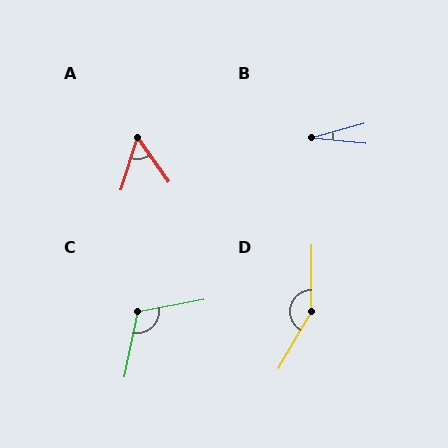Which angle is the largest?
D, at approximately 151 degrees.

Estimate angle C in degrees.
Approximately 112 degrees.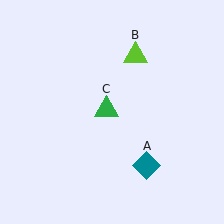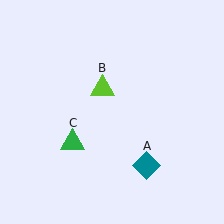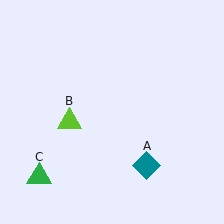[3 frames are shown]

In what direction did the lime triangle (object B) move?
The lime triangle (object B) moved down and to the left.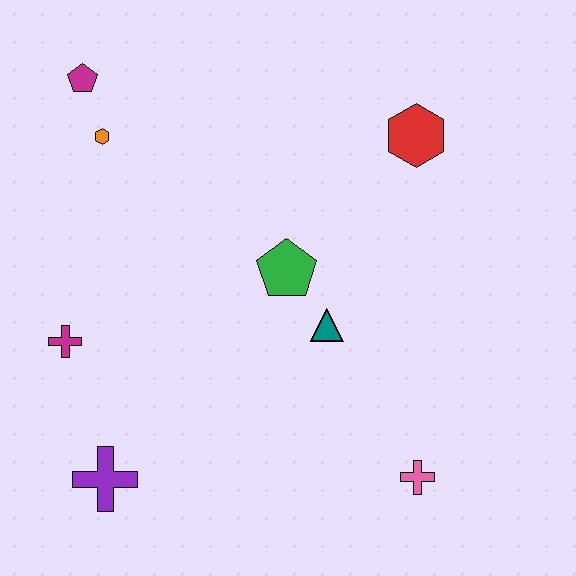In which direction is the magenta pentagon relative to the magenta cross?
The magenta pentagon is above the magenta cross.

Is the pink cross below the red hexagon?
Yes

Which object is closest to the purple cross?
The magenta cross is closest to the purple cross.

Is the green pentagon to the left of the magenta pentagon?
No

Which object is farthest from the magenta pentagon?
The pink cross is farthest from the magenta pentagon.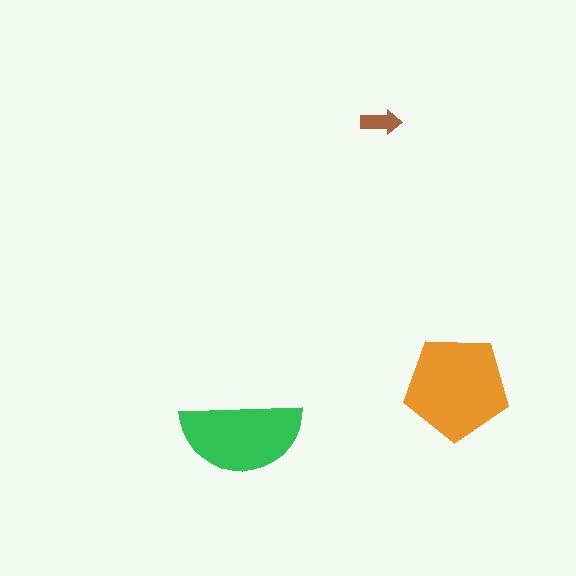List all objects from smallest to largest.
The brown arrow, the green semicircle, the orange pentagon.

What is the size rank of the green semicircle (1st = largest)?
2nd.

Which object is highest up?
The brown arrow is topmost.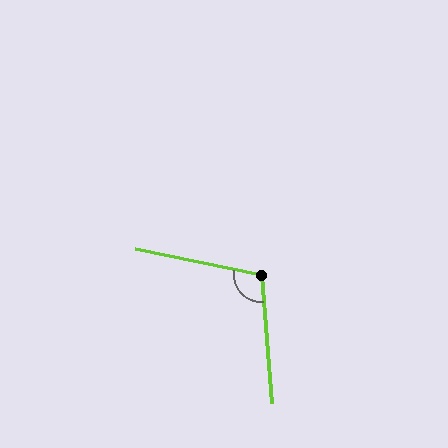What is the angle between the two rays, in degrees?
Approximately 106 degrees.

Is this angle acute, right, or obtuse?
It is obtuse.